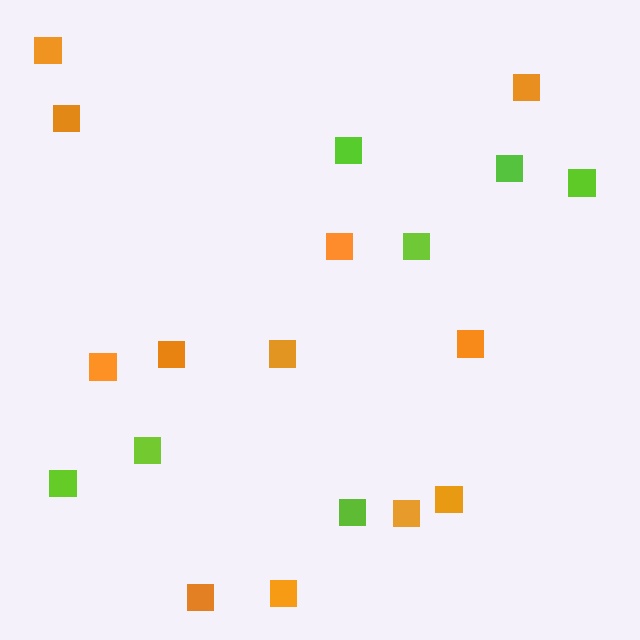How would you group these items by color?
There are 2 groups: one group of orange squares (12) and one group of lime squares (7).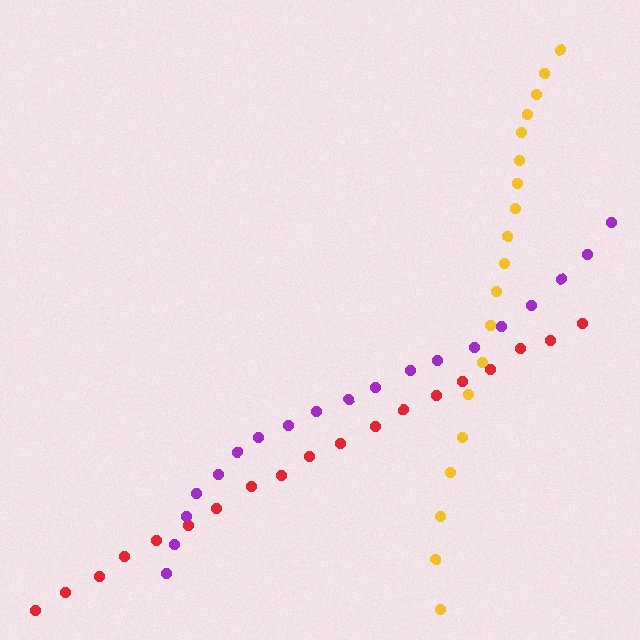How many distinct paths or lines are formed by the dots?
There are 3 distinct paths.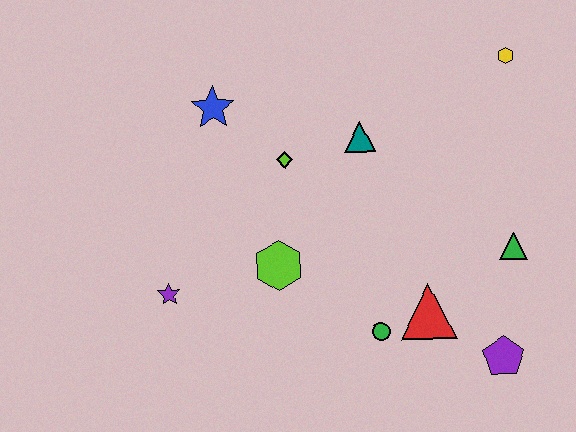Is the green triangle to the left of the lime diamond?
No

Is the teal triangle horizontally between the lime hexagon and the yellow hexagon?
Yes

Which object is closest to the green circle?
The red triangle is closest to the green circle.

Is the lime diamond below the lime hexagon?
No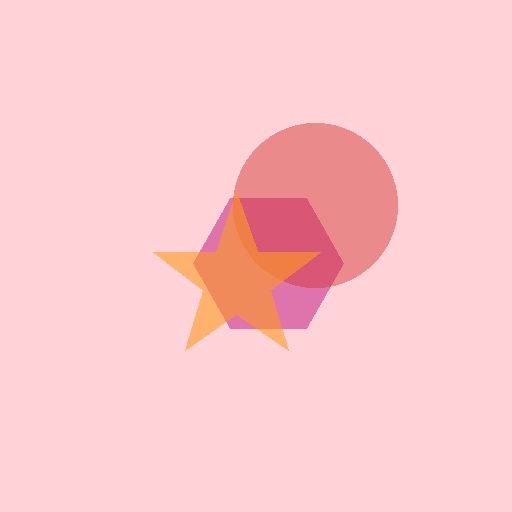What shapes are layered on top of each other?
The layered shapes are: a magenta hexagon, a red circle, an orange star.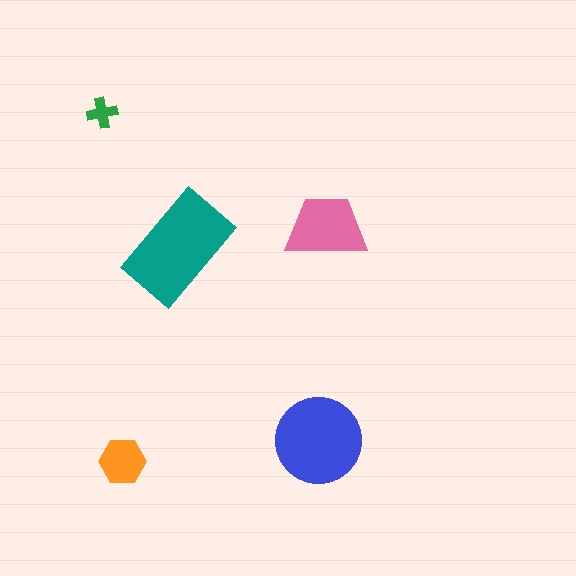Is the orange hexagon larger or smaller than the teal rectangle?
Smaller.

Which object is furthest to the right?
The pink trapezoid is rightmost.